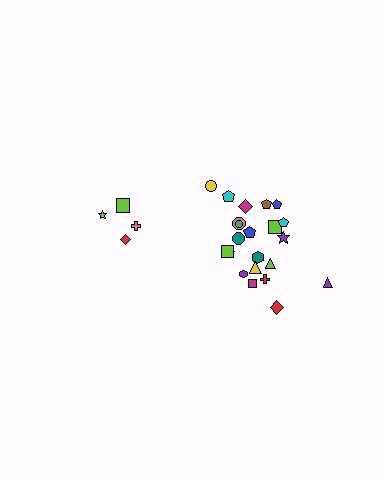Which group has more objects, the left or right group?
The right group.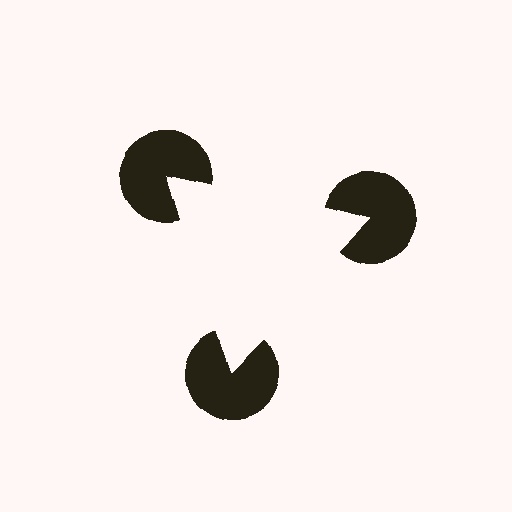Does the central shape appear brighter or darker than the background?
It typically appears slightly brighter than the background, even though no actual brightness change is drawn.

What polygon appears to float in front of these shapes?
An illusory triangle — its edges are inferred from the aligned wedge cuts in the pac-man discs, not physically drawn.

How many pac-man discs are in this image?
There are 3 — one at each vertex of the illusory triangle.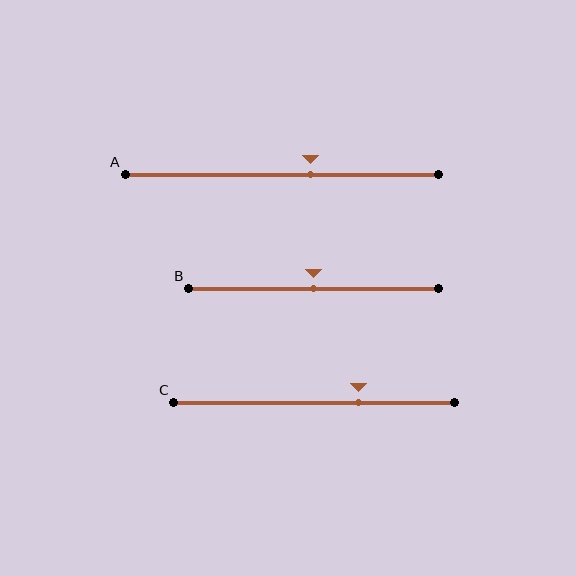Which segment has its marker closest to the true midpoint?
Segment B has its marker closest to the true midpoint.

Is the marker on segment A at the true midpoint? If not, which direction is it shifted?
No, the marker on segment A is shifted to the right by about 9% of the segment length.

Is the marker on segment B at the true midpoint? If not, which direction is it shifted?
Yes, the marker on segment B is at the true midpoint.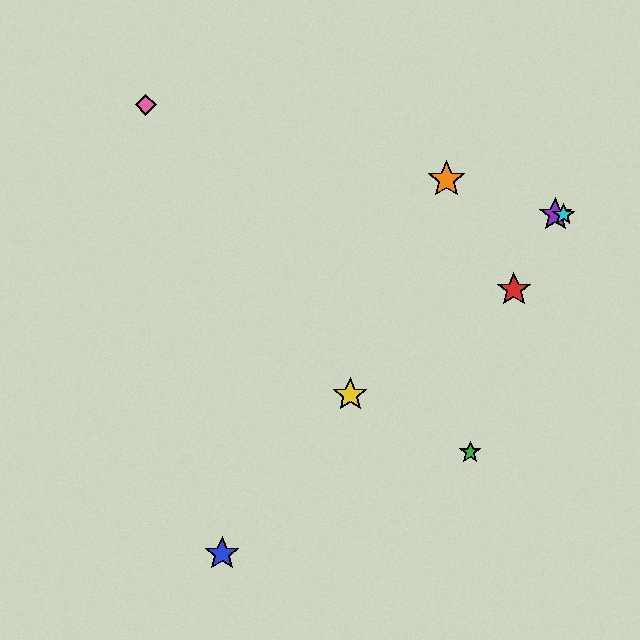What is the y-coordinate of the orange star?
The orange star is at y≈180.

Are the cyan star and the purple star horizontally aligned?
Yes, both are at y≈215.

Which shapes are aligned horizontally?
The purple star, the cyan star are aligned horizontally.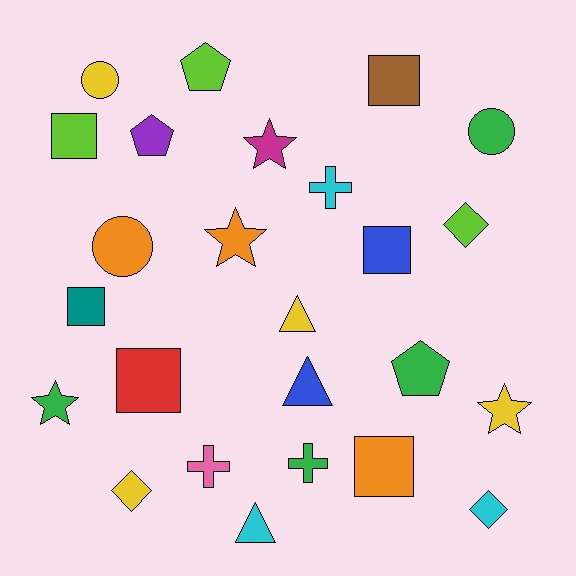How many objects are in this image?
There are 25 objects.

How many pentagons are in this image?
There are 3 pentagons.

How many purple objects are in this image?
There is 1 purple object.